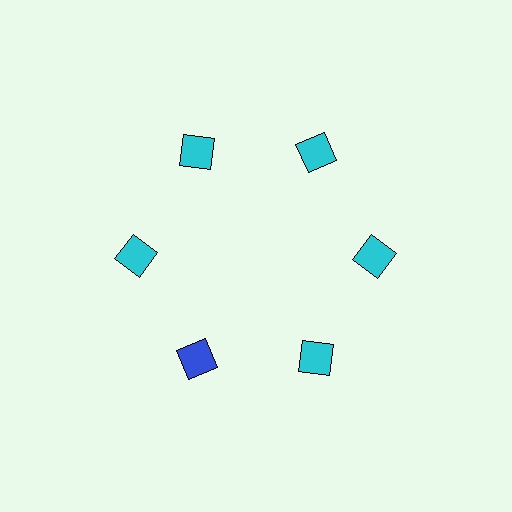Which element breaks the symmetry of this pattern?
The blue square at roughly the 7 o'clock position breaks the symmetry. All other shapes are cyan squares.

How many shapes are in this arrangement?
There are 6 shapes arranged in a ring pattern.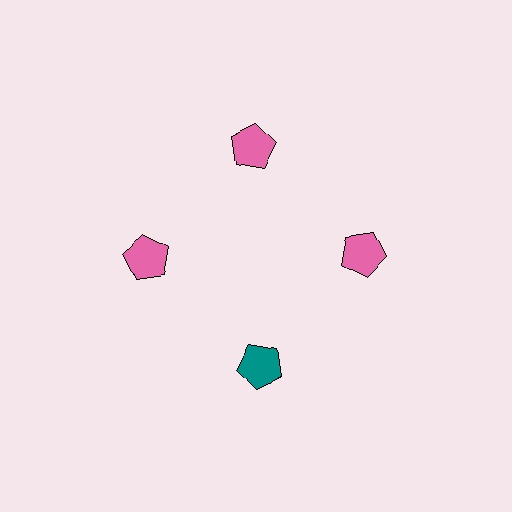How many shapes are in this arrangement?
There are 4 shapes arranged in a ring pattern.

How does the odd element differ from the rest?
It has a different color: teal instead of pink.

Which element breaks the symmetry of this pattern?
The teal pentagon at roughly the 6 o'clock position breaks the symmetry. All other shapes are pink pentagons.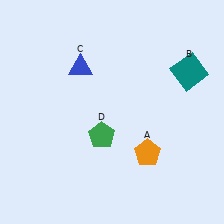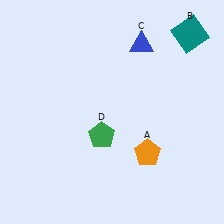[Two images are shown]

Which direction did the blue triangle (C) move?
The blue triangle (C) moved right.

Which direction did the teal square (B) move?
The teal square (B) moved up.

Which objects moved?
The objects that moved are: the teal square (B), the blue triangle (C).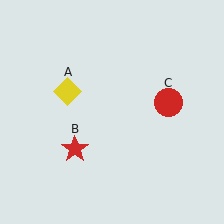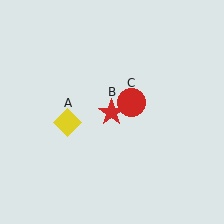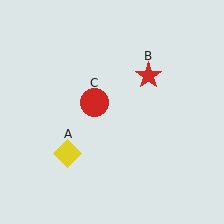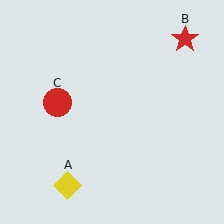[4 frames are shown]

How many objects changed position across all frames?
3 objects changed position: yellow diamond (object A), red star (object B), red circle (object C).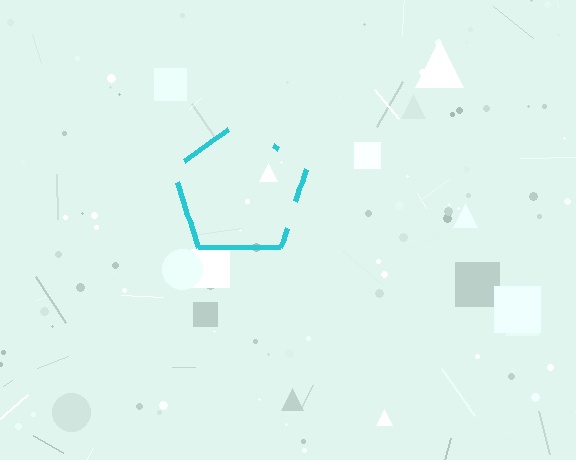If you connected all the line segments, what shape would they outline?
They would outline a pentagon.